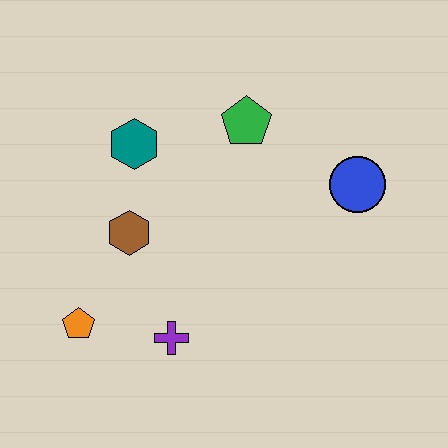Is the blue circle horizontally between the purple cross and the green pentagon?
No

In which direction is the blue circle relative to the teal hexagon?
The blue circle is to the right of the teal hexagon.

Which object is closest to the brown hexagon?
The teal hexagon is closest to the brown hexagon.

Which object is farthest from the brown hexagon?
The blue circle is farthest from the brown hexagon.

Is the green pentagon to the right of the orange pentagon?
Yes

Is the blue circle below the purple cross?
No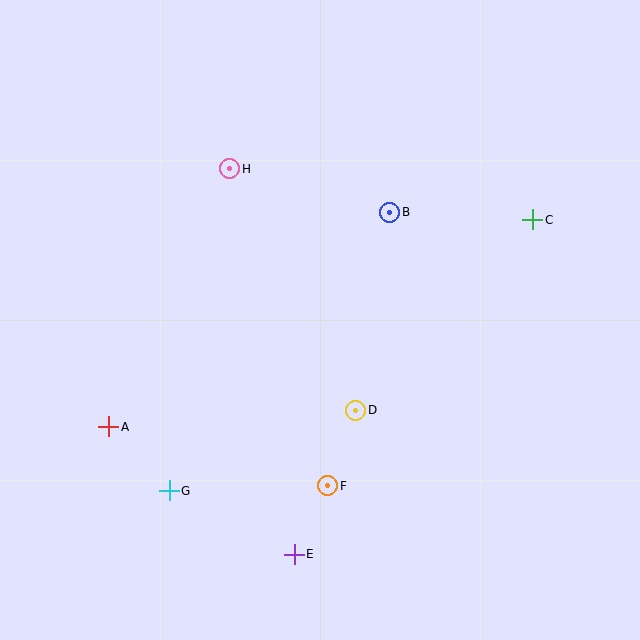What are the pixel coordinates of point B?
Point B is at (390, 212).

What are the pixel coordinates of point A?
Point A is at (109, 427).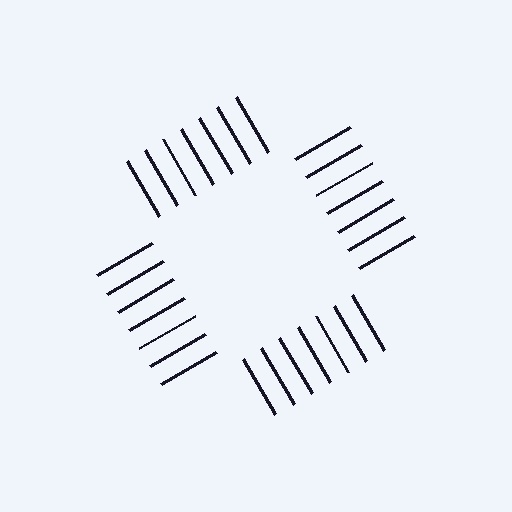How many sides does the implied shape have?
4 sides — the line-ends trace a square.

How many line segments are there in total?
28 — 7 along each of the 4 edges.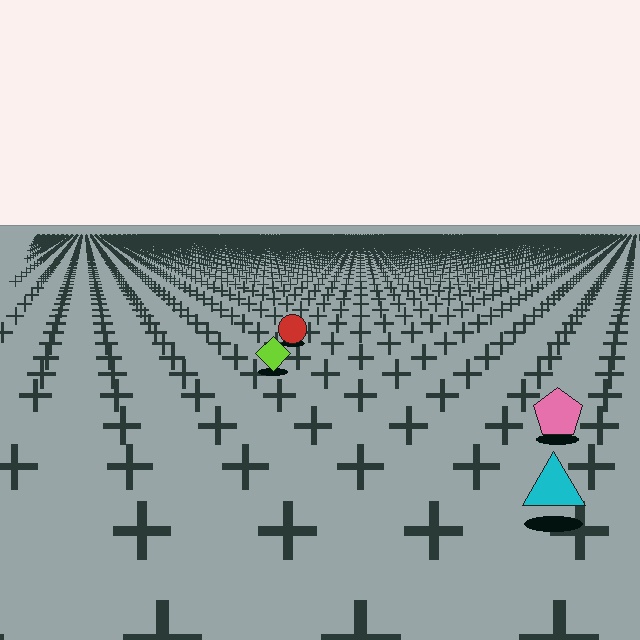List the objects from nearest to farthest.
From nearest to farthest: the cyan triangle, the pink pentagon, the lime diamond, the red circle.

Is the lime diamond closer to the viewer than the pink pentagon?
No. The pink pentagon is closer — you can tell from the texture gradient: the ground texture is coarser near it.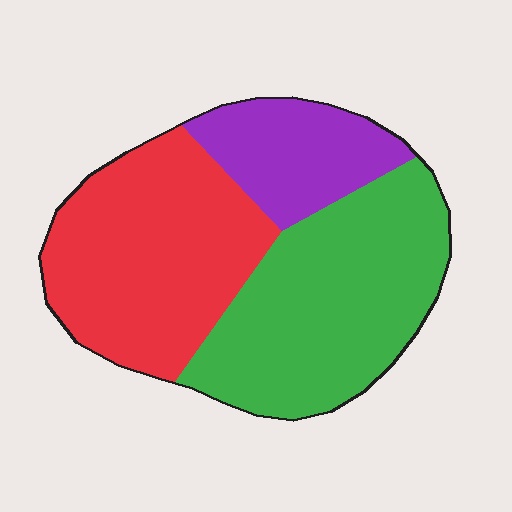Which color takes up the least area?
Purple, at roughly 20%.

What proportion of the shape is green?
Green covers 42% of the shape.